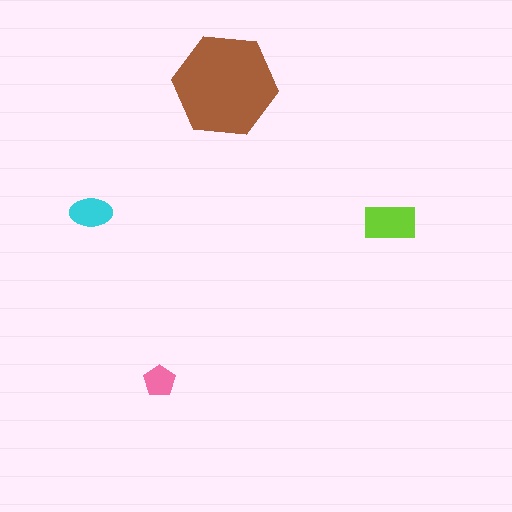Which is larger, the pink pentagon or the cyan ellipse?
The cyan ellipse.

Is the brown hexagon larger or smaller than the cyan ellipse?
Larger.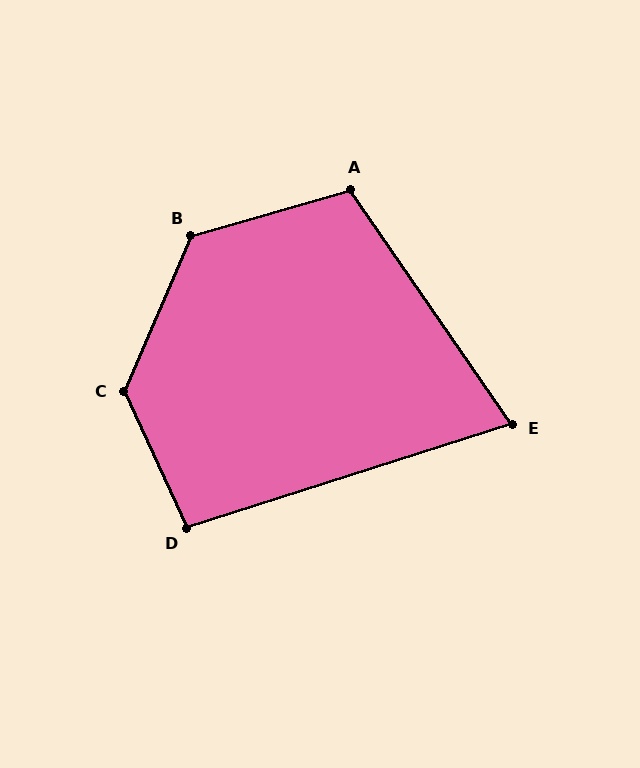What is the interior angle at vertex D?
Approximately 97 degrees (obtuse).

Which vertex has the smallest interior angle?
E, at approximately 73 degrees.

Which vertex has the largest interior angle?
C, at approximately 132 degrees.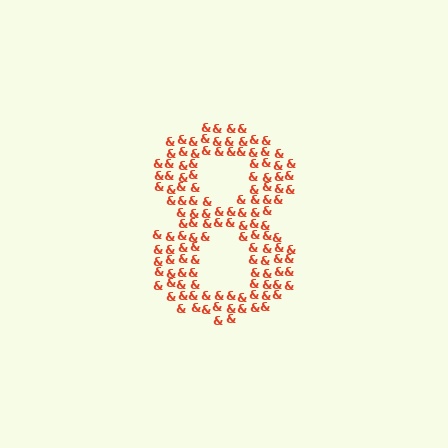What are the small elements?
The small elements are ampersands.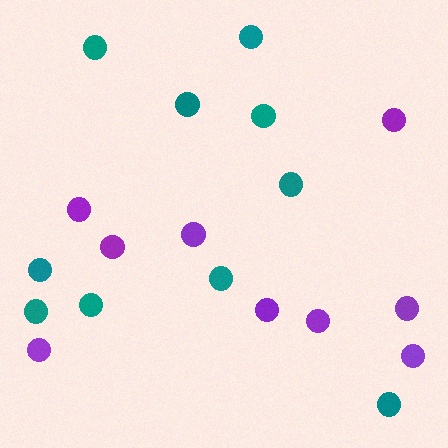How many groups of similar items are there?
There are 2 groups: one group of purple circles (9) and one group of teal circles (10).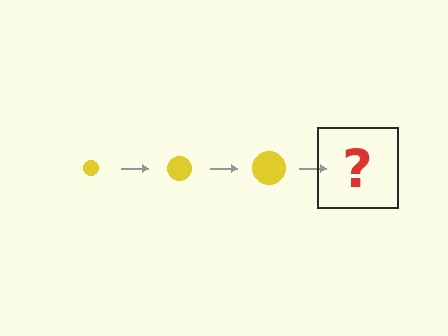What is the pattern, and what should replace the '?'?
The pattern is that the circle gets progressively larger each step. The '?' should be a yellow circle, larger than the previous one.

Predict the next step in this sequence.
The next step is a yellow circle, larger than the previous one.